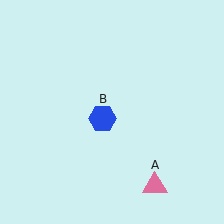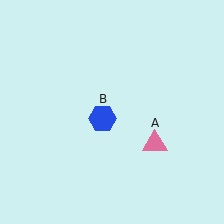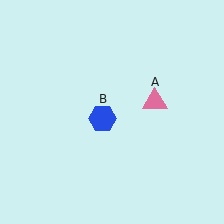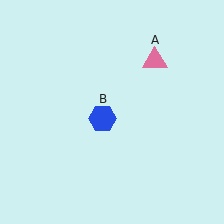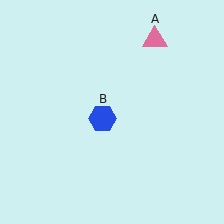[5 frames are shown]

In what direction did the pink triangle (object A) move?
The pink triangle (object A) moved up.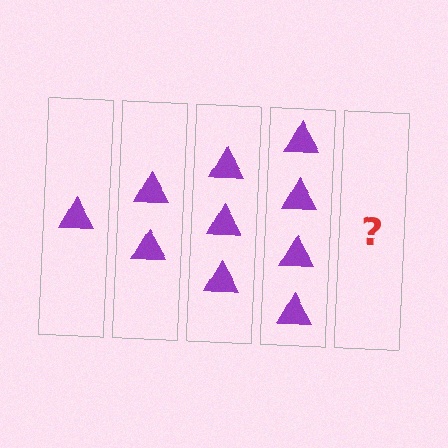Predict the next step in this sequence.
The next step is 5 triangles.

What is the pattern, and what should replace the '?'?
The pattern is that each step adds one more triangle. The '?' should be 5 triangles.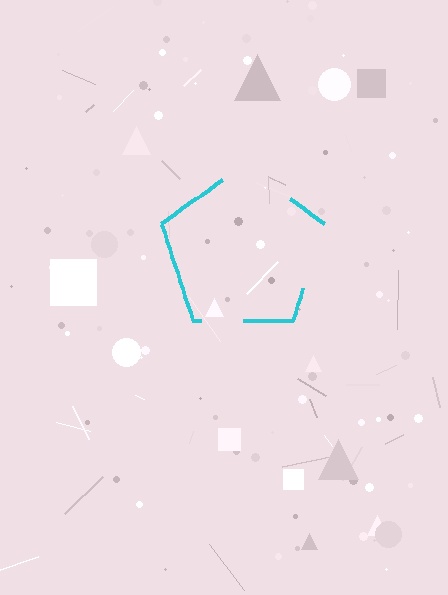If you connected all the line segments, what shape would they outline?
They would outline a pentagon.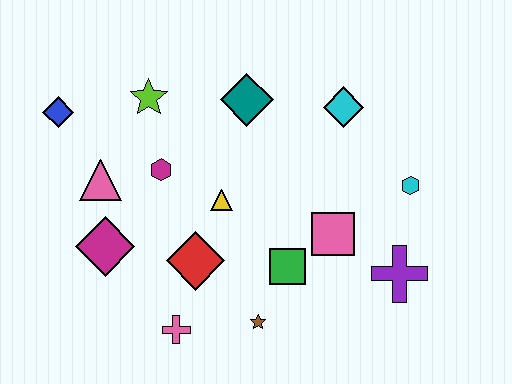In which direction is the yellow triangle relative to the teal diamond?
The yellow triangle is below the teal diamond.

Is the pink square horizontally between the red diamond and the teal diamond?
No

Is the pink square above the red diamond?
Yes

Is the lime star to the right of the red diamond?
No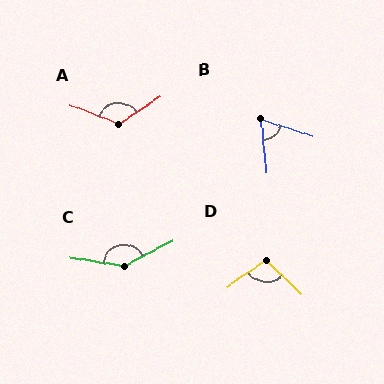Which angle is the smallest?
B, at approximately 65 degrees.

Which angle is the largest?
C, at approximately 143 degrees.